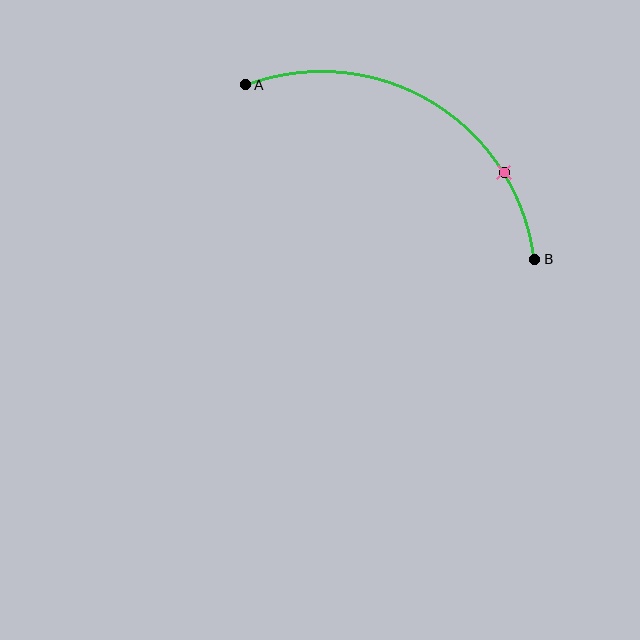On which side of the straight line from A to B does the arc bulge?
The arc bulges above the straight line connecting A and B.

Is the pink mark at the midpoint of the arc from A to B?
No. The pink mark lies on the arc but is closer to endpoint B. The arc midpoint would be at the point on the curve equidistant along the arc from both A and B.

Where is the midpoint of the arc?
The arc midpoint is the point on the curve farthest from the straight line joining A and B. It sits above that line.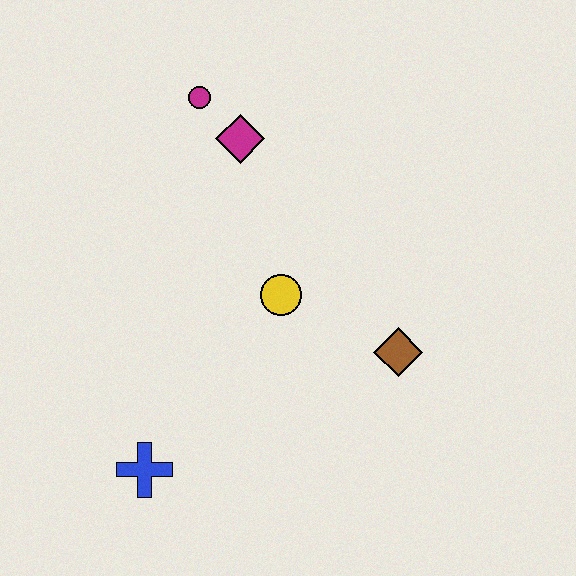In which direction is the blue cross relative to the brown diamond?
The blue cross is to the left of the brown diamond.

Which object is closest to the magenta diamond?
The magenta circle is closest to the magenta diamond.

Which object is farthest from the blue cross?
The magenta circle is farthest from the blue cross.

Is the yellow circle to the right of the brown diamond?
No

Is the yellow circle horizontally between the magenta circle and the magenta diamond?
No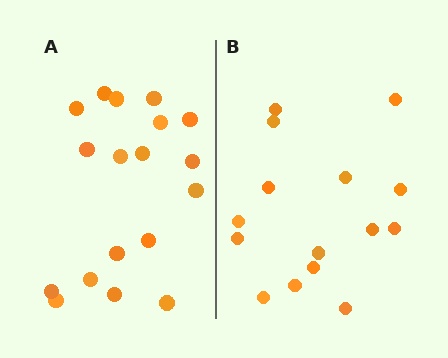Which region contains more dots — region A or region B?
Region A (the left region) has more dots.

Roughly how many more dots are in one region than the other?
Region A has just a few more — roughly 2 or 3 more dots than region B.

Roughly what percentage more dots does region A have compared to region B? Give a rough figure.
About 20% more.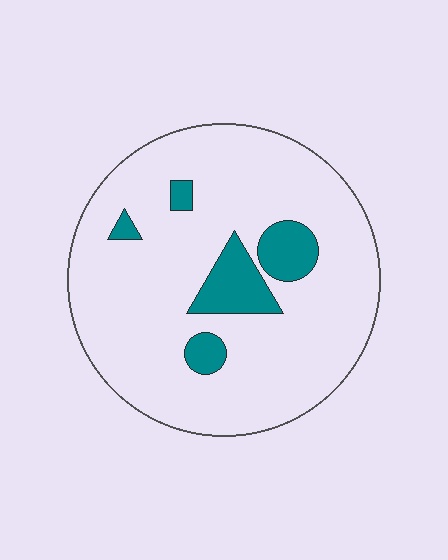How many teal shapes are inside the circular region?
5.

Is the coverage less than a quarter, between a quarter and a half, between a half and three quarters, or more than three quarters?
Less than a quarter.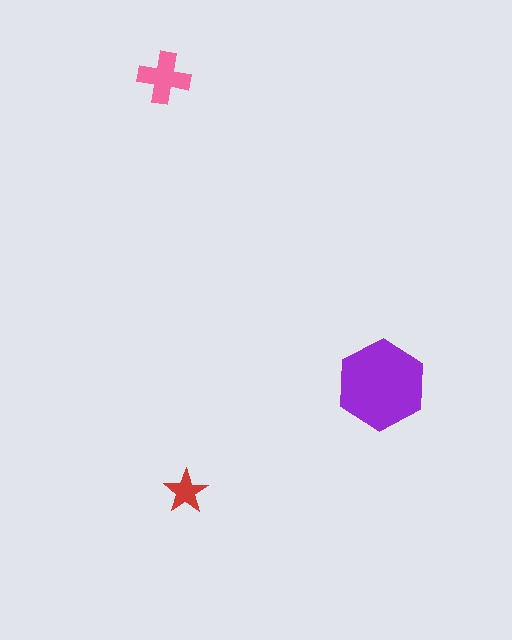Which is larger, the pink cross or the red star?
The pink cross.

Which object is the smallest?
The red star.